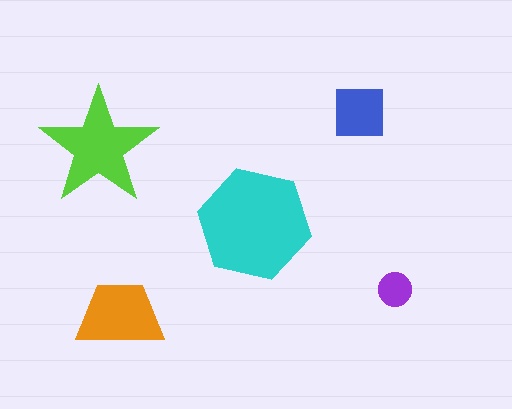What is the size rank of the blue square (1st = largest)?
4th.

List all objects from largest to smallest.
The cyan hexagon, the lime star, the orange trapezoid, the blue square, the purple circle.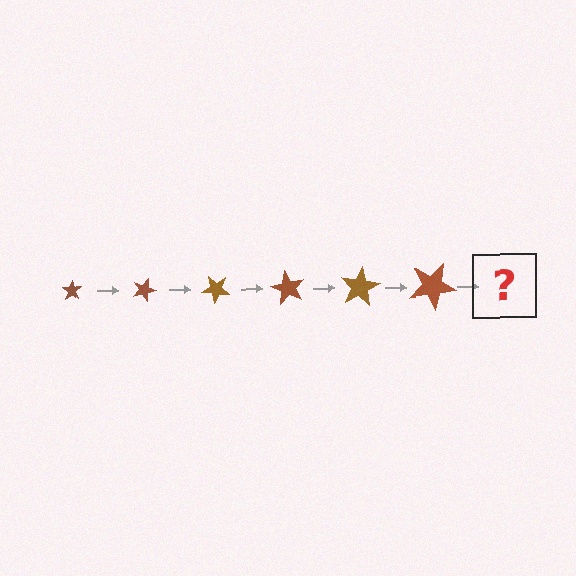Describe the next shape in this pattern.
It should be a star, larger than the previous one and rotated 120 degrees from the start.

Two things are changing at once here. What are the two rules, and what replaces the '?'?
The two rules are that the star grows larger each step and it rotates 20 degrees each step. The '?' should be a star, larger than the previous one and rotated 120 degrees from the start.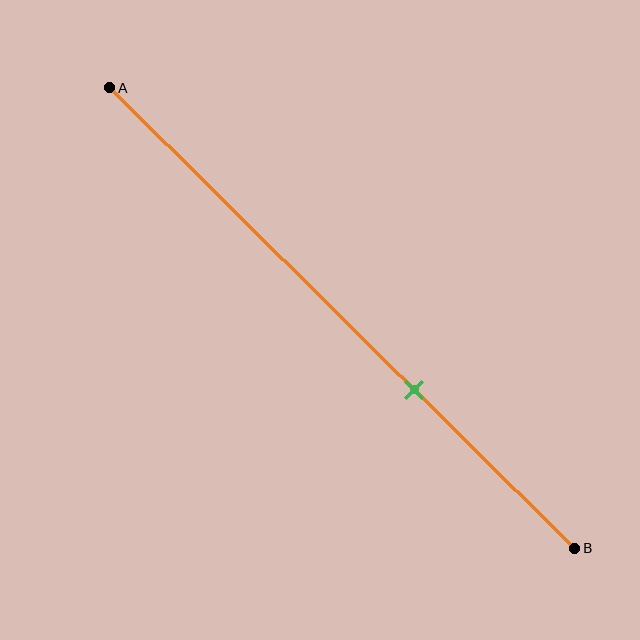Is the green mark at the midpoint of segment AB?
No, the mark is at about 65% from A, not at the 50% midpoint.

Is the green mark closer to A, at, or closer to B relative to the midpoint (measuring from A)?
The green mark is closer to point B than the midpoint of segment AB.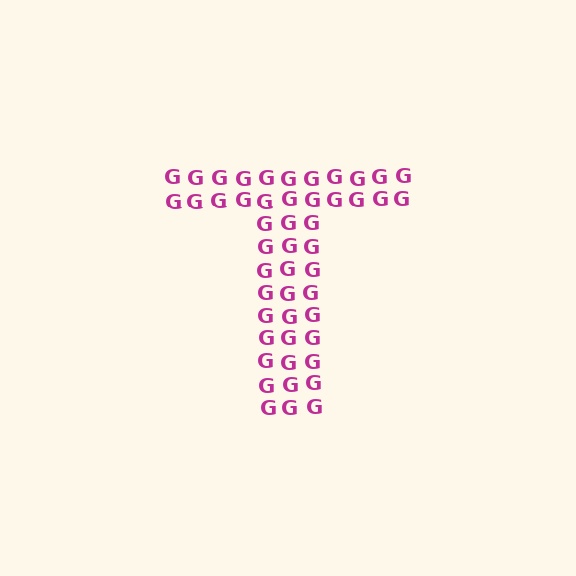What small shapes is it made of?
It is made of small letter G's.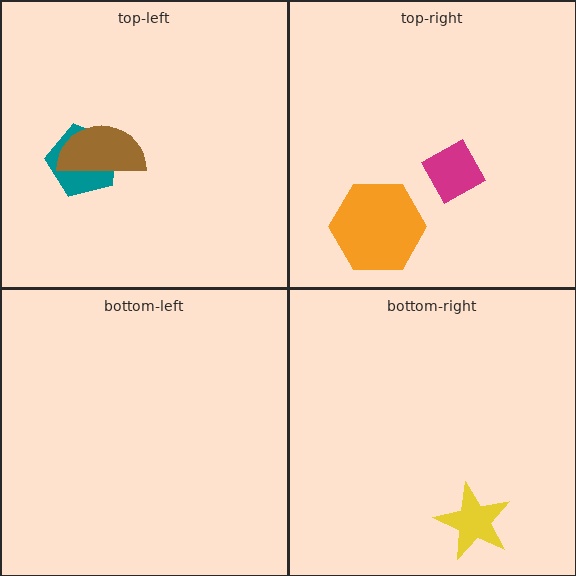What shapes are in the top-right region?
The magenta diamond, the orange hexagon.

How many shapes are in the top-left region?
2.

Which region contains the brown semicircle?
The top-left region.